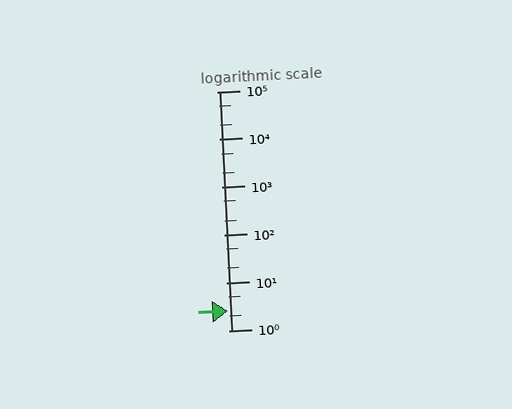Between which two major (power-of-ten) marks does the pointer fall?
The pointer is between 1 and 10.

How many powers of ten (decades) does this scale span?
The scale spans 5 decades, from 1 to 100000.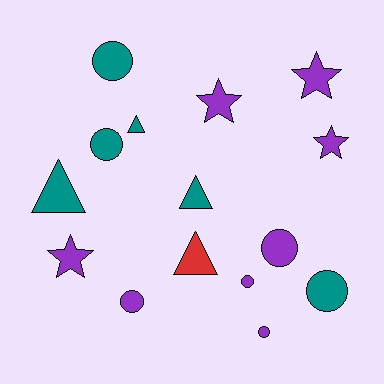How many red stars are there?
There are no red stars.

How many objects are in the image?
There are 15 objects.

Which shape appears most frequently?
Circle, with 7 objects.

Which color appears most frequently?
Purple, with 8 objects.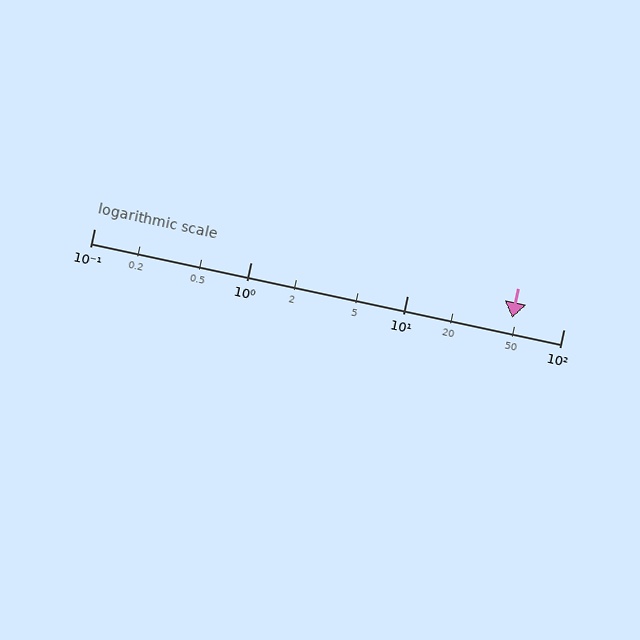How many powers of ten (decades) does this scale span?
The scale spans 3 decades, from 0.1 to 100.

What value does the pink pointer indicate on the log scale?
The pointer indicates approximately 47.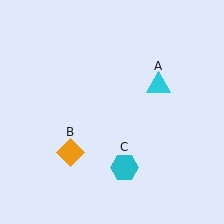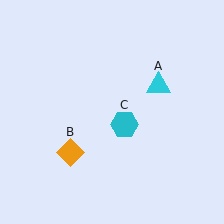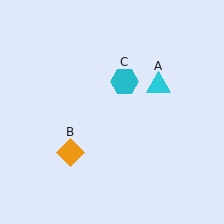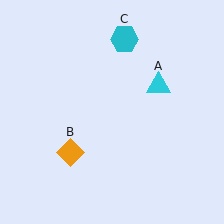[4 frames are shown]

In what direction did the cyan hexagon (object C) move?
The cyan hexagon (object C) moved up.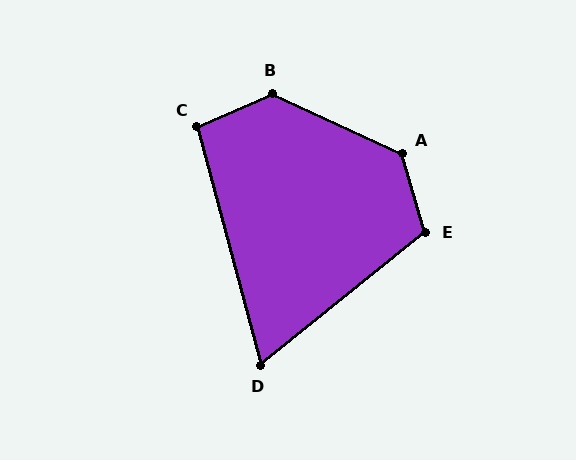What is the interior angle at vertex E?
Approximately 112 degrees (obtuse).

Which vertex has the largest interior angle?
A, at approximately 131 degrees.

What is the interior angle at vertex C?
Approximately 99 degrees (obtuse).